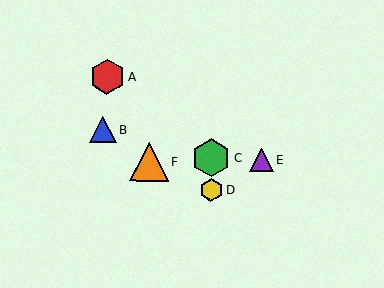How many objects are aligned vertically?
2 objects (C, D) are aligned vertically.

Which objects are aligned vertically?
Objects C, D are aligned vertically.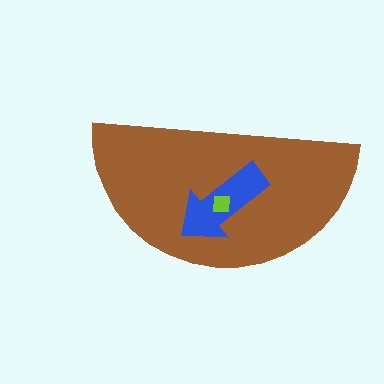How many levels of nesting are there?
3.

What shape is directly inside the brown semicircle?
The blue arrow.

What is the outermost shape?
The brown semicircle.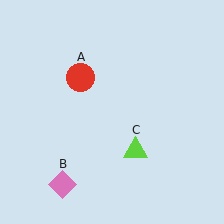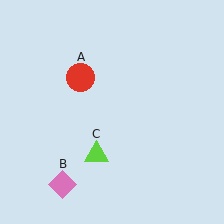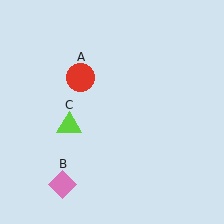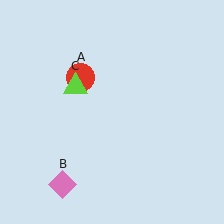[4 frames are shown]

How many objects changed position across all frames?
1 object changed position: lime triangle (object C).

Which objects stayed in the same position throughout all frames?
Red circle (object A) and pink diamond (object B) remained stationary.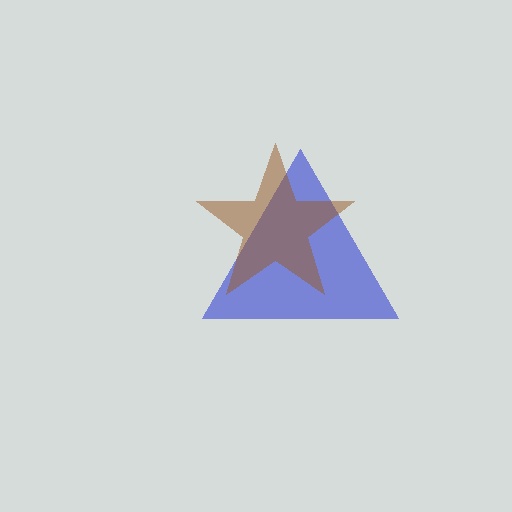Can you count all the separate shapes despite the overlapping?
Yes, there are 2 separate shapes.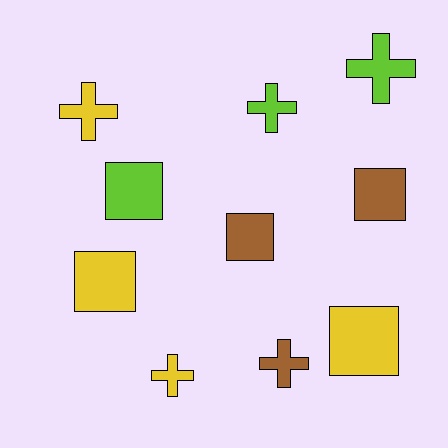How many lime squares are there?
There is 1 lime square.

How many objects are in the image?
There are 10 objects.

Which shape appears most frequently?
Cross, with 5 objects.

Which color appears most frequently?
Yellow, with 4 objects.